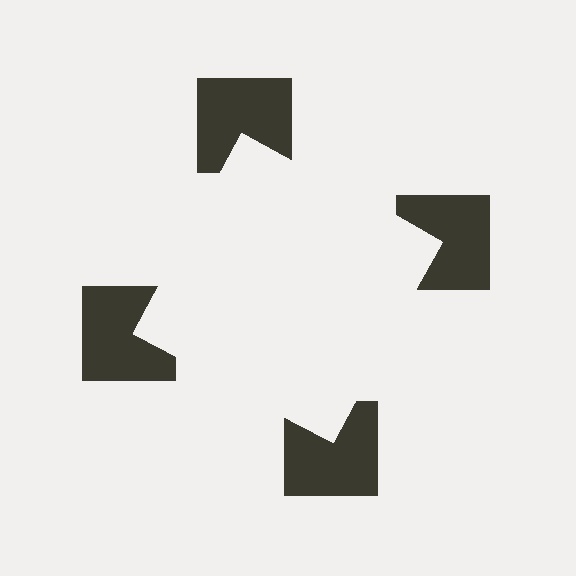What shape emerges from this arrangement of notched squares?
An illusory square — its edges are inferred from the aligned wedge cuts in the notched squares, not physically drawn.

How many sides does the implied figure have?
4 sides.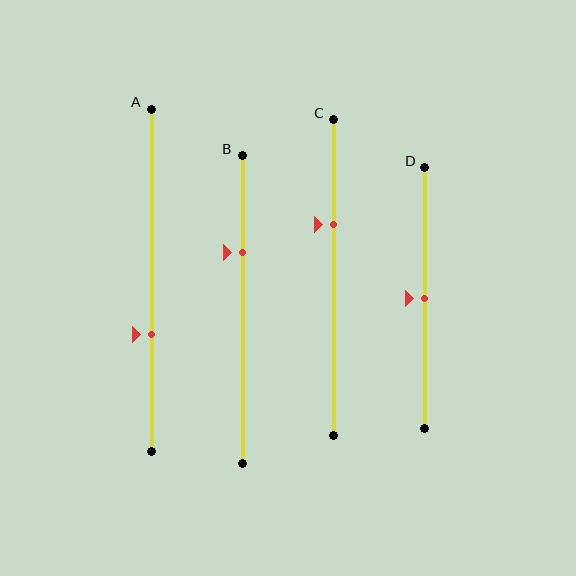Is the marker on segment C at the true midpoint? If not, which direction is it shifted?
No, the marker on segment C is shifted upward by about 17% of the segment length.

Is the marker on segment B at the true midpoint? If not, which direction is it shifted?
No, the marker on segment B is shifted upward by about 19% of the segment length.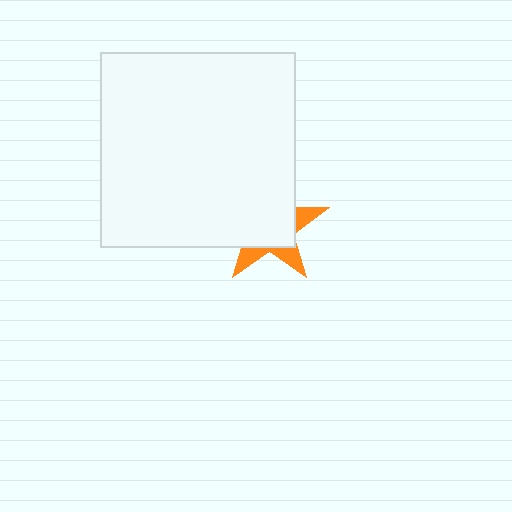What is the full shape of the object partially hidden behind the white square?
The partially hidden object is an orange star.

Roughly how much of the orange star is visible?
A small part of it is visible (roughly 32%).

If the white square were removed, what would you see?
You would see the complete orange star.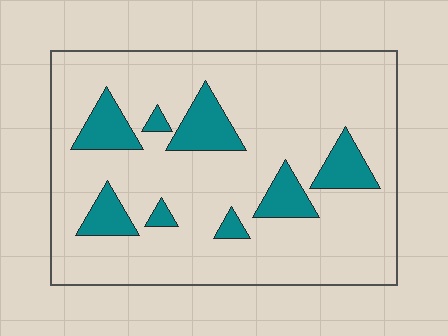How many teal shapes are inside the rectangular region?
8.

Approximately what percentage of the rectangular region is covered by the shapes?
Approximately 15%.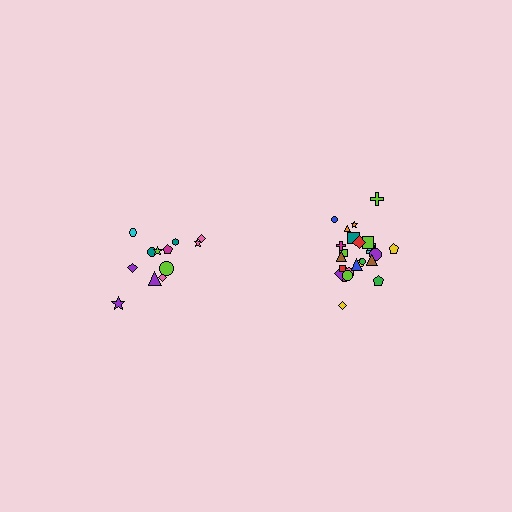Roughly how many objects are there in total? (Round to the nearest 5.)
Roughly 35 objects in total.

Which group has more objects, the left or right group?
The right group.